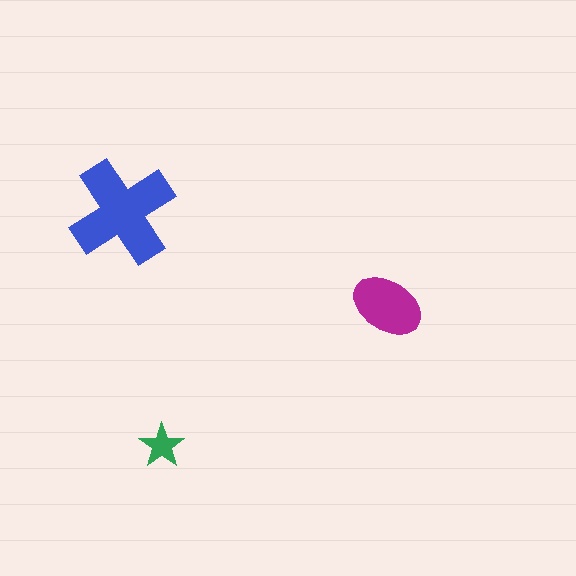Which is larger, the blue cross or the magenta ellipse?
The blue cross.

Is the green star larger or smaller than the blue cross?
Smaller.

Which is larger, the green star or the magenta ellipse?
The magenta ellipse.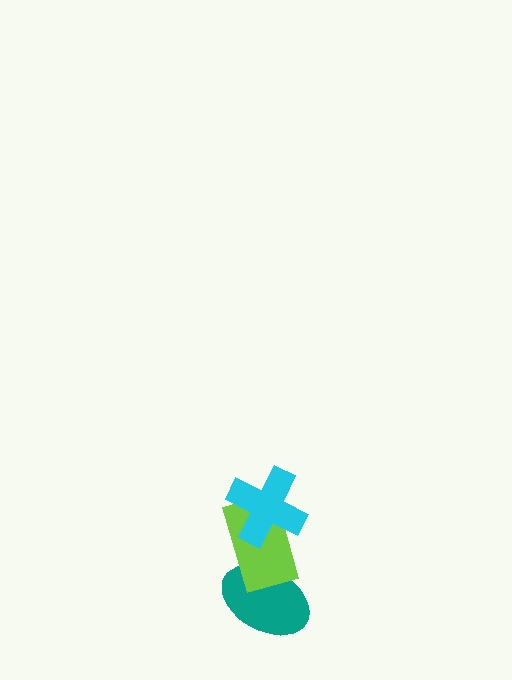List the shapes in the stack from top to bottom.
From top to bottom: the cyan cross, the lime rectangle, the teal ellipse.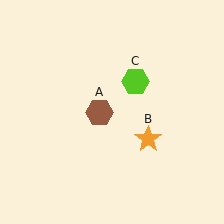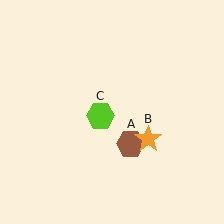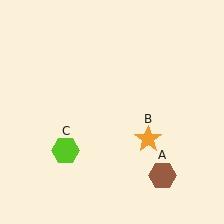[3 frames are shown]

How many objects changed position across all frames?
2 objects changed position: brown hexagon (object A), lime hexagon (object C).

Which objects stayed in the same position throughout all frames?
Orange star (object B) remained stationary.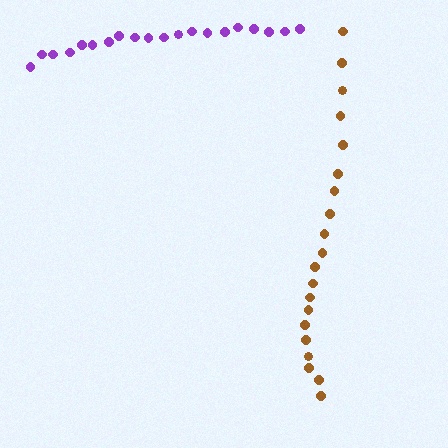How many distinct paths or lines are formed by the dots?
There are 2 distinct paths.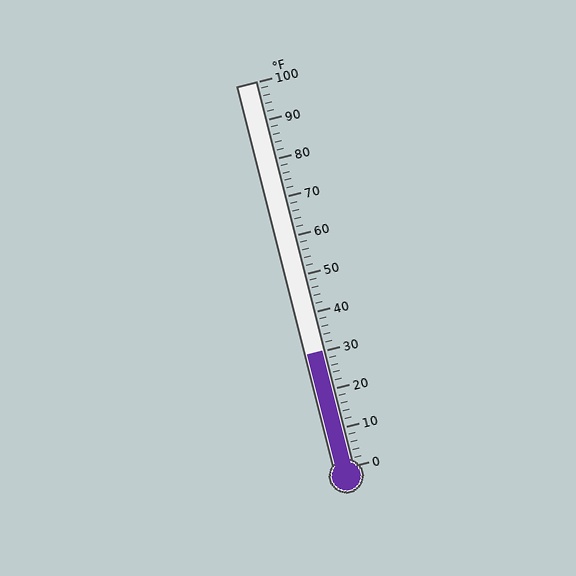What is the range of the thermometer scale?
The thermometer scale ranges from 0°F to 100°F.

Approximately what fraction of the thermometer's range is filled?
The thermometer is filled to approximately 30% of its range.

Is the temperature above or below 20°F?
The temperature is above 20°F.